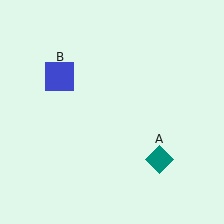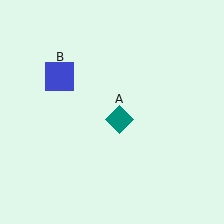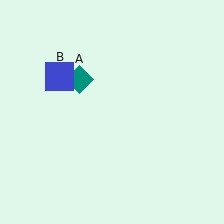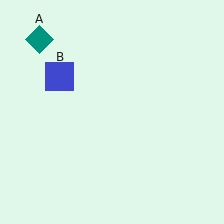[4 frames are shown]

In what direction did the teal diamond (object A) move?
The teal diamond (object A) moved up and to the left.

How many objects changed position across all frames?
1 object changed position: teal diamond (object A).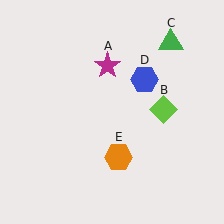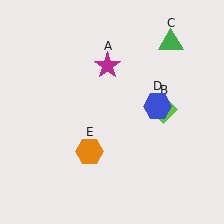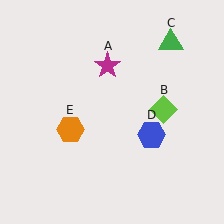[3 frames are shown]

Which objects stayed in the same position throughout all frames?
Magenta star (object A) and lime diamond (object B) and green triangle (object C) remained stationary.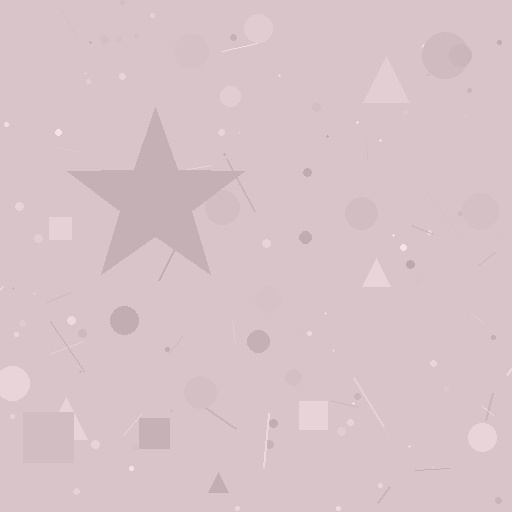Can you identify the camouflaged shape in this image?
The camouflaged shape is a star.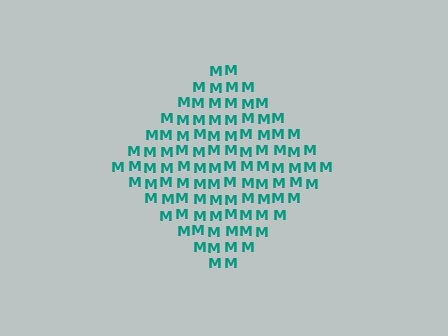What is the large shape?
The large shape is a diamond.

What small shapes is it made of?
It is made of small letter M's.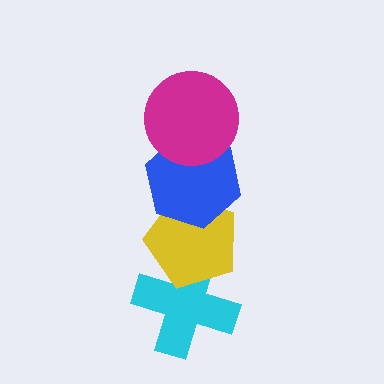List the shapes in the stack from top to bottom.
From top to bottom: the magenta circle, the blue hexagon, the yellow pentagon, the cyan cross.